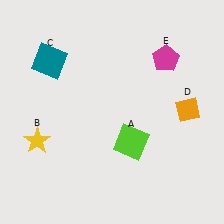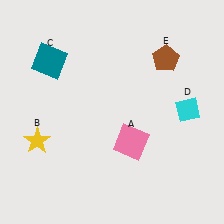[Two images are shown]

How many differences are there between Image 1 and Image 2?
There are 3 differences between the two images.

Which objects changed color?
A changed from lime to pink. D changed from orange to cyan. E changed from magenta to brown.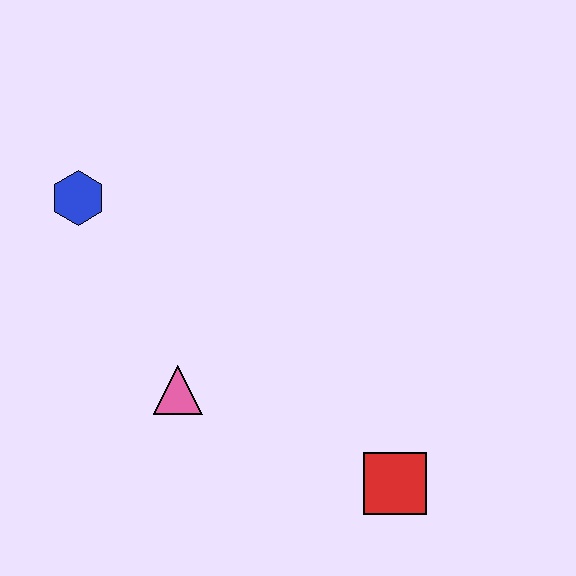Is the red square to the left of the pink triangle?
No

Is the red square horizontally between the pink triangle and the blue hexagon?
No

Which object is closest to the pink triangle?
The blue hexagon is closest to the pink triangle.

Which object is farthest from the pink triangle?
The red square is farthest from the pink triangle.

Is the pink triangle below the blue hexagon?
Yes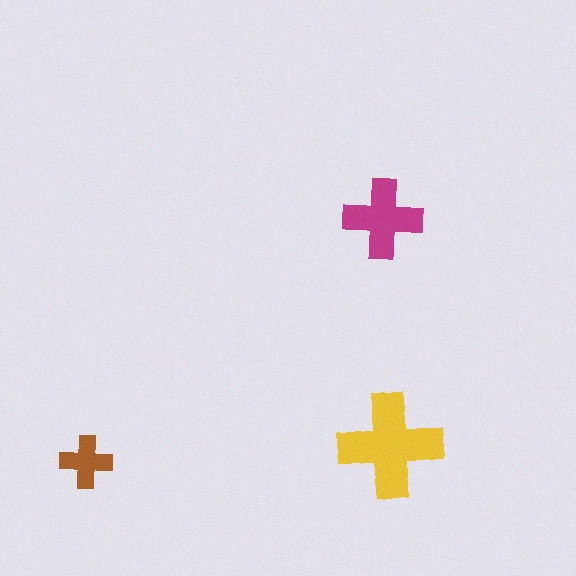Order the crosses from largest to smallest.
the yellow one, the magenta one, the brown one.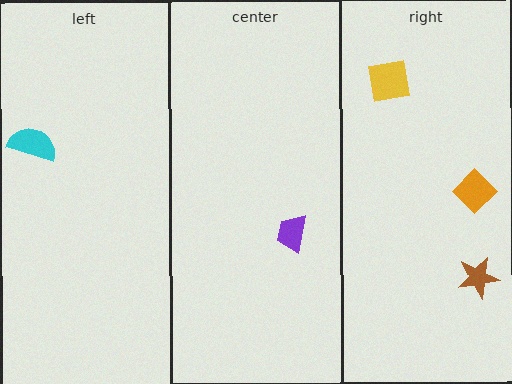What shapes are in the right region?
The brown star, the orange diamond, the yellow square.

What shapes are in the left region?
The cyan semicircle.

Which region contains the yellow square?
The right region.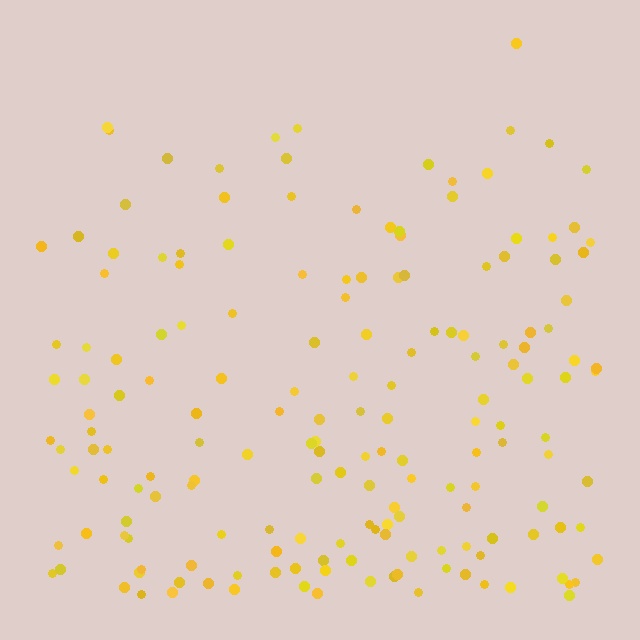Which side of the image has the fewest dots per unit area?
The top.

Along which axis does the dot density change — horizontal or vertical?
Vertical.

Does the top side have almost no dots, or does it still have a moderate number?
Still a moderate number, just noticeably fewer than the bottom.